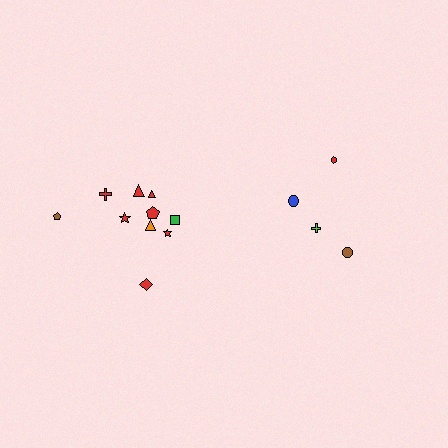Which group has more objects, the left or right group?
The left group.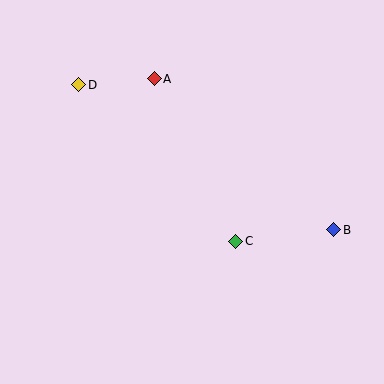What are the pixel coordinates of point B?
Point B is at (334, 230).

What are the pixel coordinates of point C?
Point C is at (236, 241).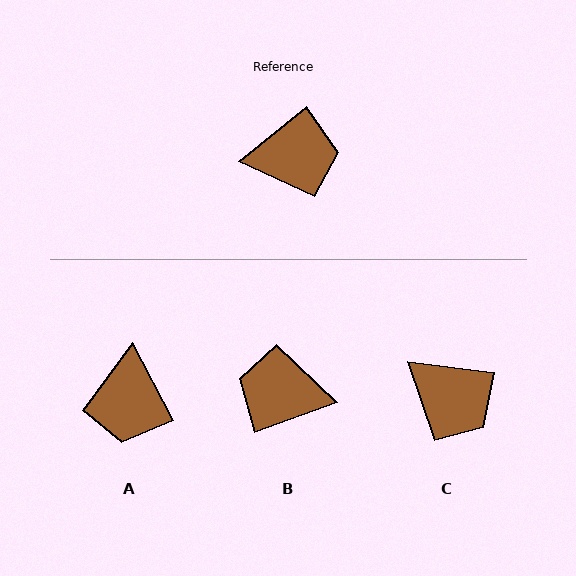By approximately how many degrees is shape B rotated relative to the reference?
Approximately 161 degrees counter-clockwise.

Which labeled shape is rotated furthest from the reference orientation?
B, about 161 degrees away.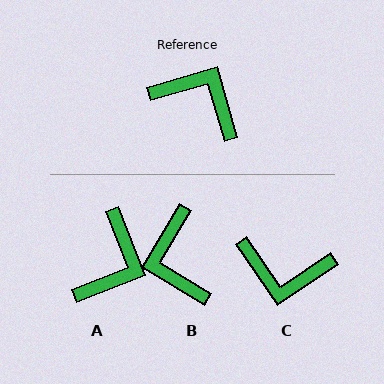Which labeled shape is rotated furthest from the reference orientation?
C, about 162 degrees away.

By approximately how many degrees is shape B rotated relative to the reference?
Approximately 133 degrees counter-clockwise.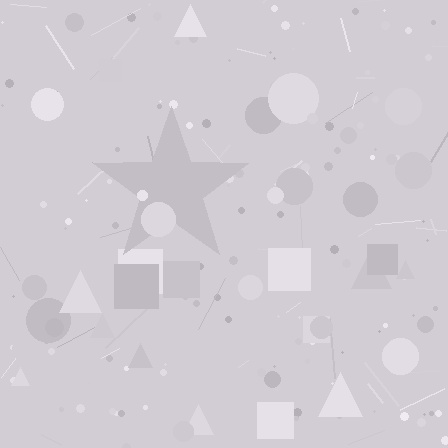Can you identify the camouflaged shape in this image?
The camouflaged shape is a star.